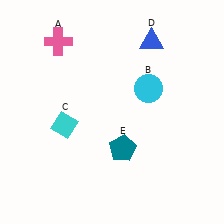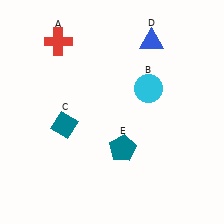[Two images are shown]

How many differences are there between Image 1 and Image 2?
There are 2 differences between the two images.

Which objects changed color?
A changed from pink to red. C changed from cyan to teal.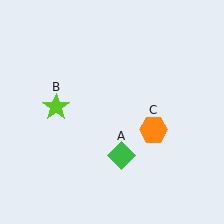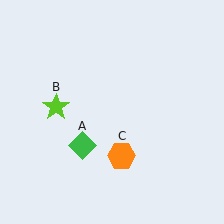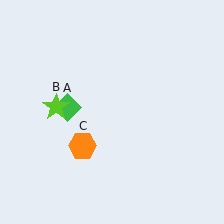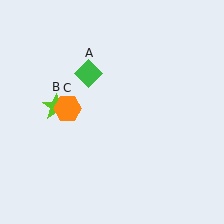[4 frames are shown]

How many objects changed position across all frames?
2 objects changed position: green diamond (object A), orange hexagon (object C).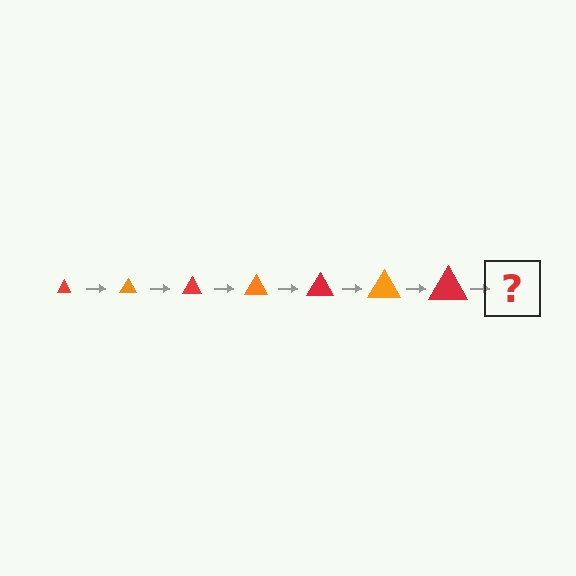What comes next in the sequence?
The next element should be an orange triangle, larger than the previous one.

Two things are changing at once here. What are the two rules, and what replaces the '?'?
The two rules are that the triangle grows larger each step and the color cycles through red and orange. The '?' should be an orange triangle, larger than the previous one.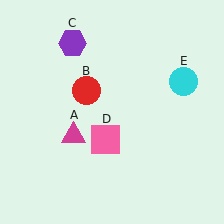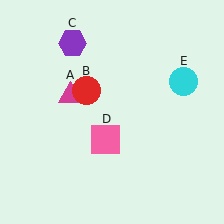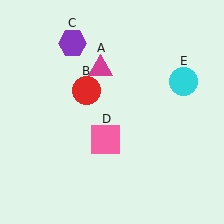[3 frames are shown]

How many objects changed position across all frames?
1 object changed position: magenta triangle (object A).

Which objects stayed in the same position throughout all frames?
Red circle (object B) and purple hexagon (object C) and pink square (object D) and cyan circle (object E) remained stationary.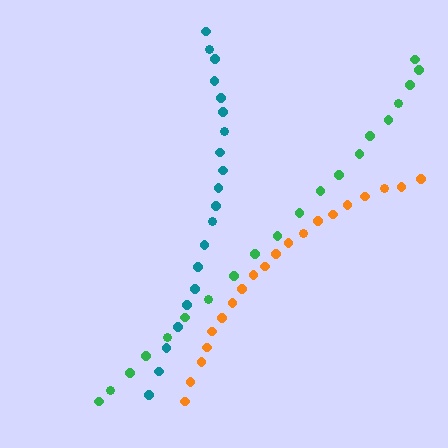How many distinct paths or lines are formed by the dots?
There are 3 distinct paths.